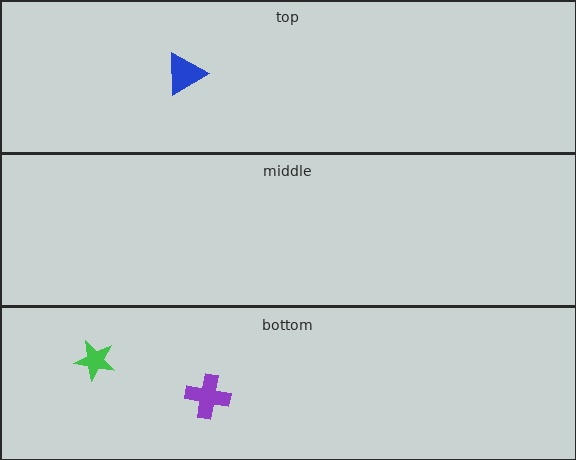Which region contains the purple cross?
The bottom region.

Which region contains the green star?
The bottom region.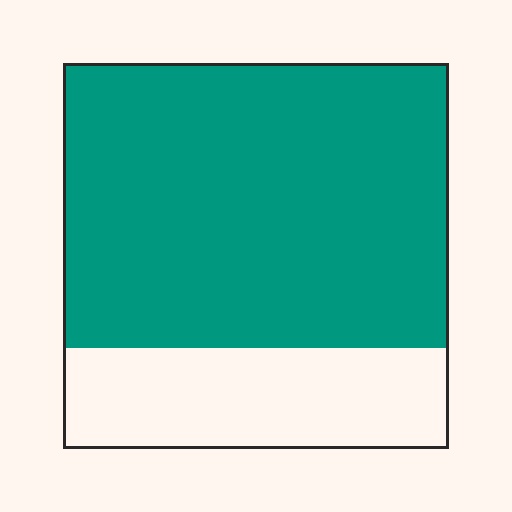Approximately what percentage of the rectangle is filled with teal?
Approximately 75%.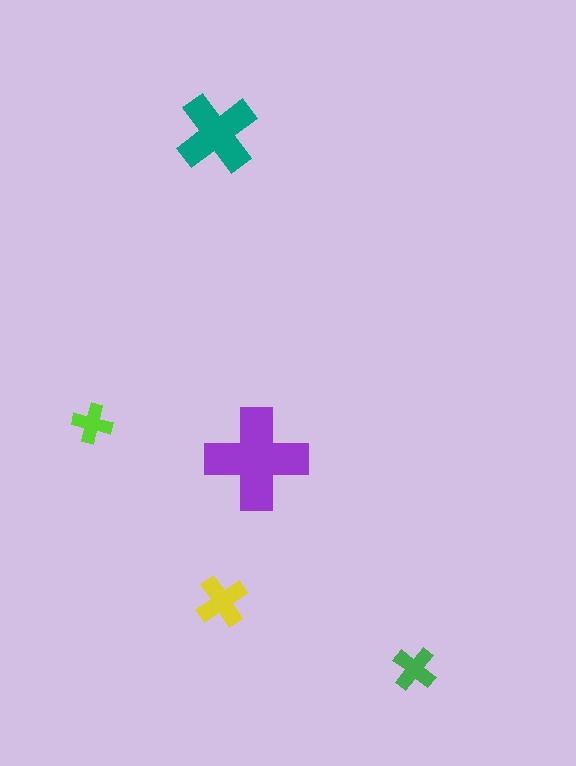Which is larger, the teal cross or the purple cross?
The purple one.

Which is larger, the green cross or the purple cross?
The purple one.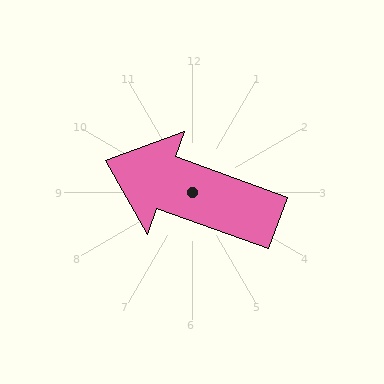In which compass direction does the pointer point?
West.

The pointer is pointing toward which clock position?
Roughly 10 o'clock.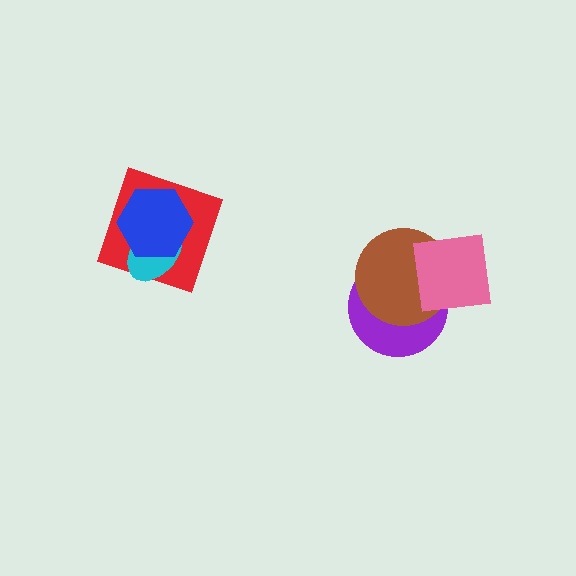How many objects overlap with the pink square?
2 objects overlap with the pink square.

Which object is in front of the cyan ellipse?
The blue hexagon is in front of the cyan ellipse.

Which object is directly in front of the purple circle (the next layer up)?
The brown circle is directly in front of the purple circle.